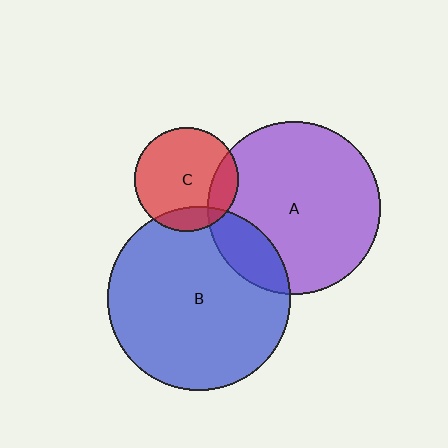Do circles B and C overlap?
Yes.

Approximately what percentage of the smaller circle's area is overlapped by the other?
Approximately 15%.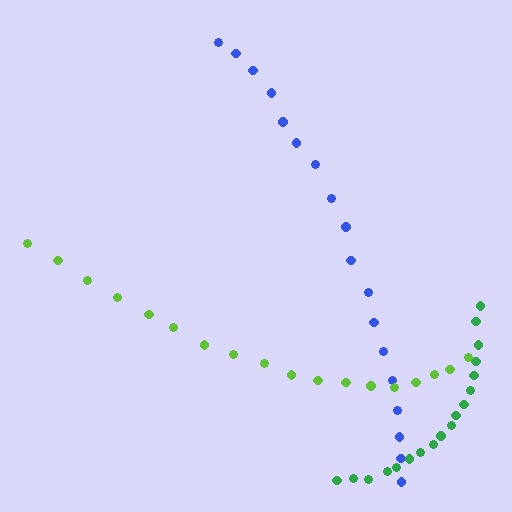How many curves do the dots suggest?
There are 3 distinct paths.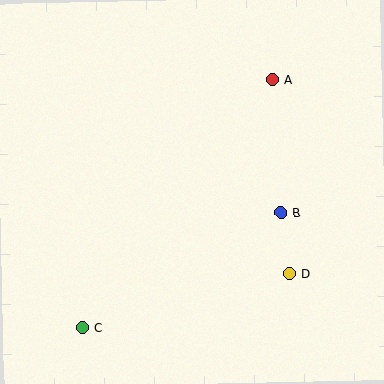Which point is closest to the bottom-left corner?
Point C is closest to the bottom-left corner.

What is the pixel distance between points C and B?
The distance between C and B is 229 pixels.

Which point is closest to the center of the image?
Point B at (281, 213) is closest to the center.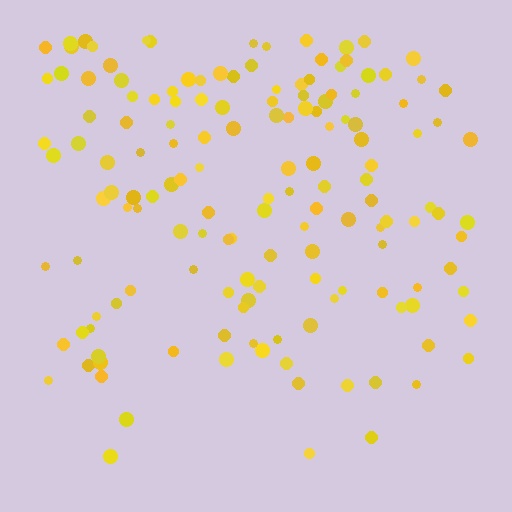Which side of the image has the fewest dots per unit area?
The bottom.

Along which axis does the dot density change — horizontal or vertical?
Vertical.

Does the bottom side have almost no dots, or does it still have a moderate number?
Still a moderate number, just noticeably fewer than the top.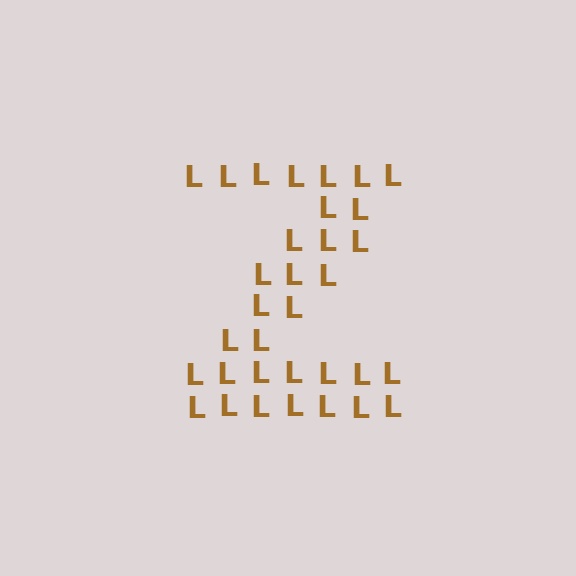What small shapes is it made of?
It is made of small letter L's.